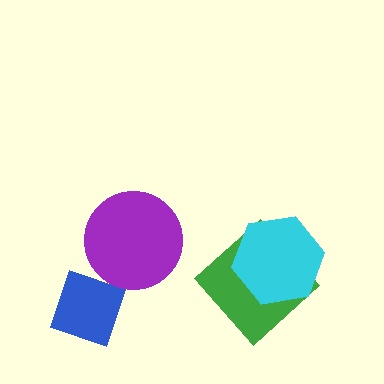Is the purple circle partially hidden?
No, no other shape covers it.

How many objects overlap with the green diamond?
1 object overlaps with the green diamond.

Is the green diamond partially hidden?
Yes, it is partially covered by another shape.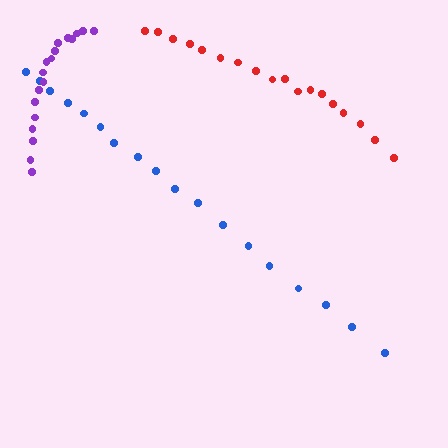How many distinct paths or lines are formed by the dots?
There are 3 distinct paths.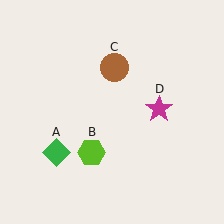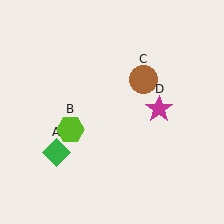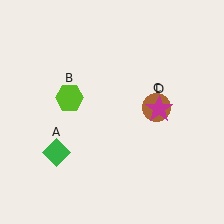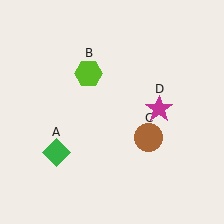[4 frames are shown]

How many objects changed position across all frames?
2 objects changed position: lime hexagon (object B), brown circle (object C).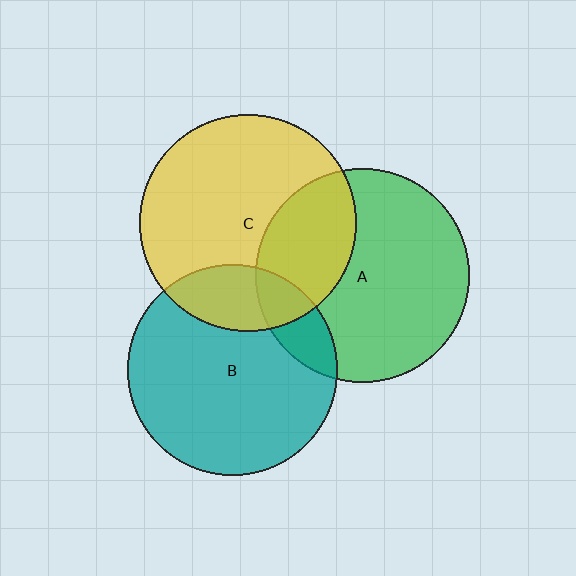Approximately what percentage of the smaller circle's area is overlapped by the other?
Approximately 15%.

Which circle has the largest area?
Circle C (yellow).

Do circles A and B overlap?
Yes.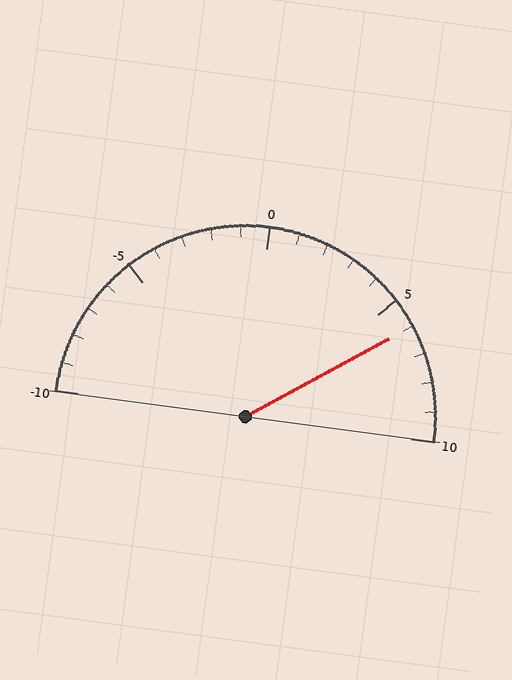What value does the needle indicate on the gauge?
The needle indicates approximately 6.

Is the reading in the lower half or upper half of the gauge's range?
The reading is in the upper half of the range (-10 to 10).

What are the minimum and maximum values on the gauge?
The gauge ranges from -10 to 10.